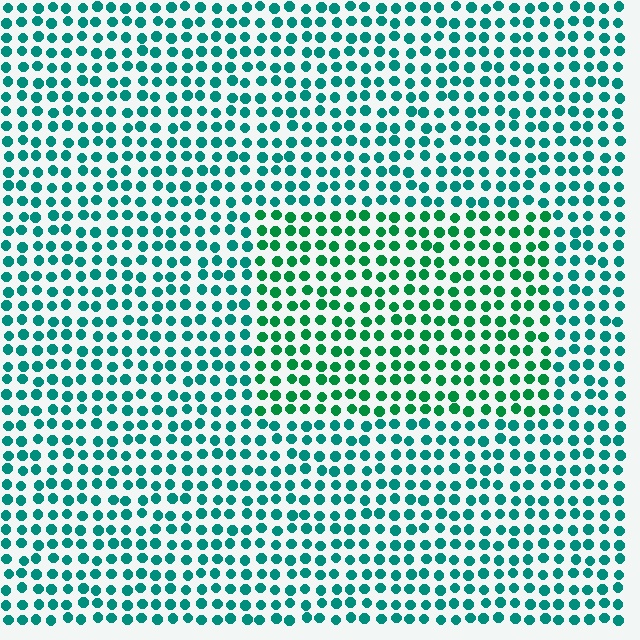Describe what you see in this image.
The image is filled with small teal elements in a uniform arrangement. A rectangle-shaped region is visible where the elements are tinted to a slightly different hue, forming a subtle color boundary.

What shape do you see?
I see a rectangle.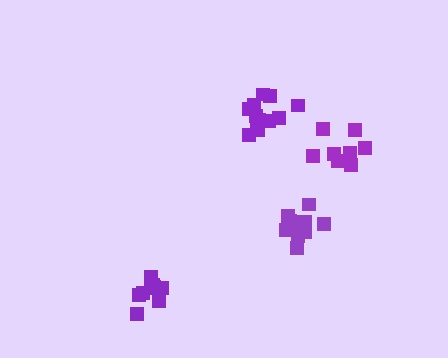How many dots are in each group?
Group 1: 9 dots, Group 2: 13 dots, Group 3: 13 dots, Group 4: 8 dots (43 total).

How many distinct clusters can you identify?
There are 4 distinct clusters.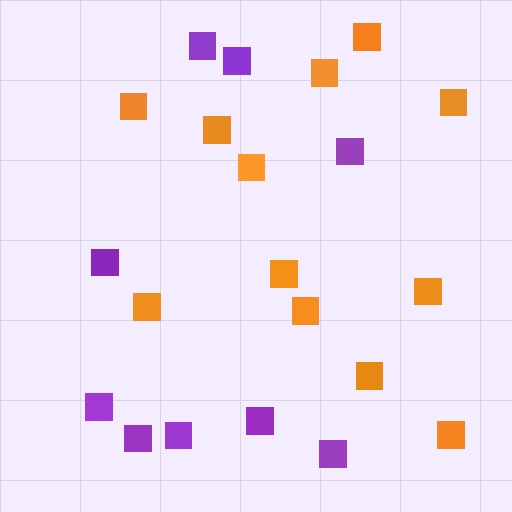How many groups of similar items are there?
There are 2 groups: one group of purple squares (9) and one group of orange squares (12).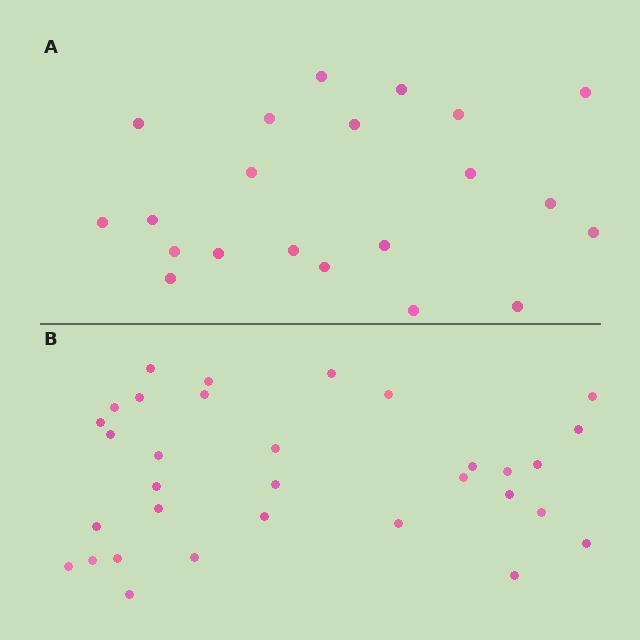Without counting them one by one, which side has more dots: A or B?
Region B (the bottom region) has more dots.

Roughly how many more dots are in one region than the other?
Region B has roughly 12 or so more dots than region A.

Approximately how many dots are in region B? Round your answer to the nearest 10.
About 30 dots. (The exact count is 32, which rounds to 30.)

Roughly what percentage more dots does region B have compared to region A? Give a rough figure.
About 50% more.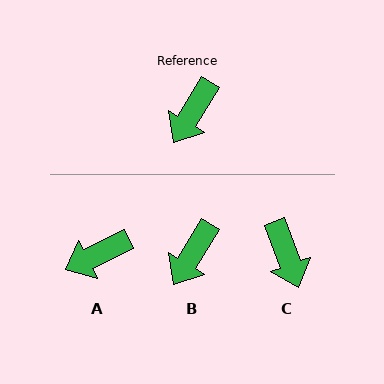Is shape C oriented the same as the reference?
No, it is off by about 51 degrees.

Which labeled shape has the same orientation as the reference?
B.